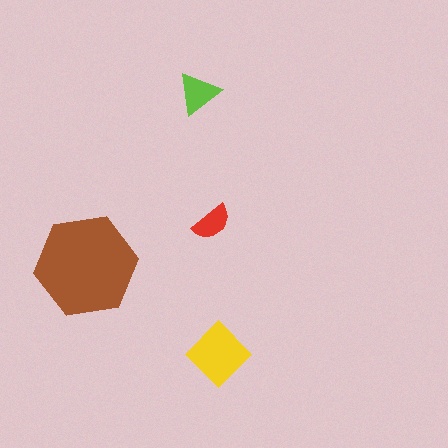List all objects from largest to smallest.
The brown hexagon, the yellow diamond, the lime triangle, the red semicircle.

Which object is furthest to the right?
The yellow diamond is rightmost.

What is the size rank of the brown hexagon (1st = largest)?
1st.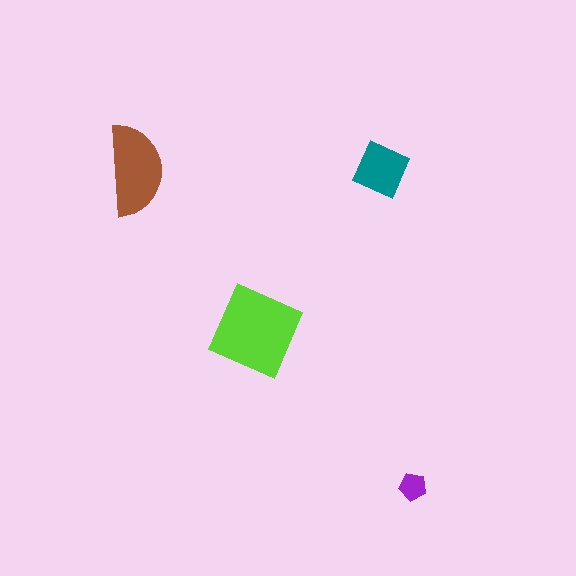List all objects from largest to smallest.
The lime diamond, the brown semicircle, the teal square, the purple pentagon.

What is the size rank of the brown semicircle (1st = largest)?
2nd.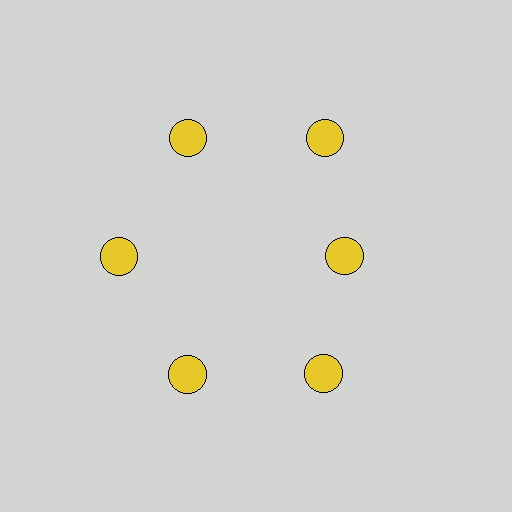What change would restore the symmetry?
The symmetry would be restored by moving it outward, back onto the ring so that all 6 circles sit at equal angles and equal distance from the center.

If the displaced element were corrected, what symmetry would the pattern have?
It would have 6-fold rotational symmetry — the pattern would map onto itself every 60 degrees.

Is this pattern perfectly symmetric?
No. The 6 yellow circles are arranged in a ring, but one element near the 3 o'clock position is pulled inward toward the center, breaking the 6-fold rotational symmetry.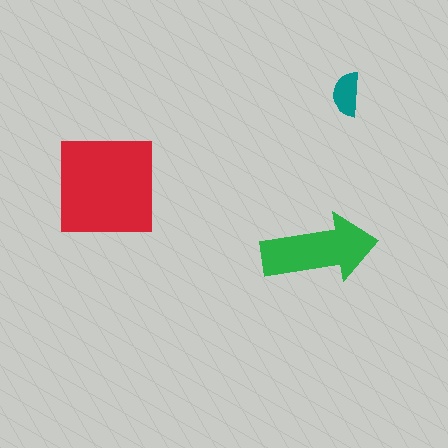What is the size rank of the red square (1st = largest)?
1st.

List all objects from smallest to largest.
The teal semicircle, the green arrow, the red square.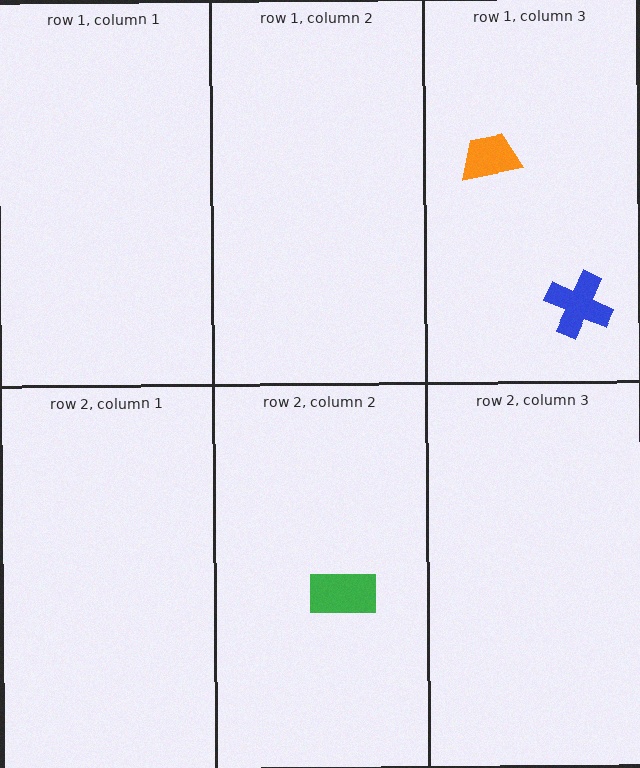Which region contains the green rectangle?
The row 2, column 2 region.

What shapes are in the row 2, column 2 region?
The green rectangle.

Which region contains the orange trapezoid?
The row 1, column 3 region.